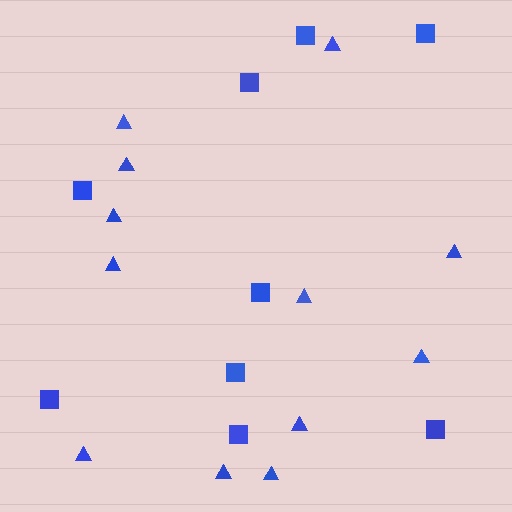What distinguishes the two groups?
There are 2 groups: one group of squares (9) and one group of triangles (12).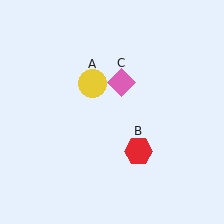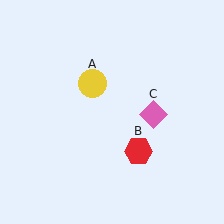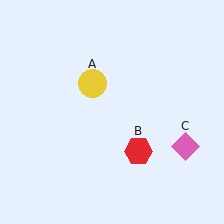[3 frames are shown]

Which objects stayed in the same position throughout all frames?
Yellow circle (object A) and red hexagon (object B) remained stationary.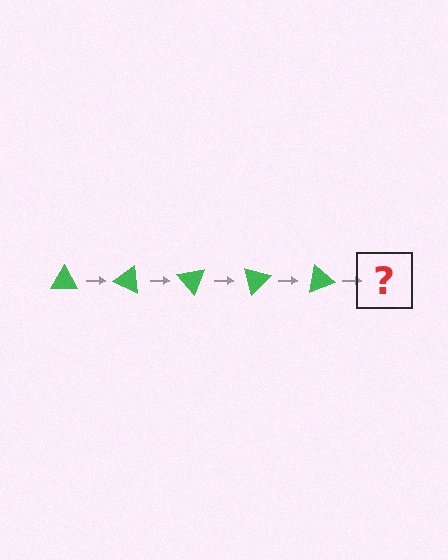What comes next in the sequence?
The next element should be a green triangle rotated 125 degrees.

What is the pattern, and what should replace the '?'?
The pattern is that the triangle rotates 25 degrees each step. The '?' should be a green triangle rotated 125 degrees.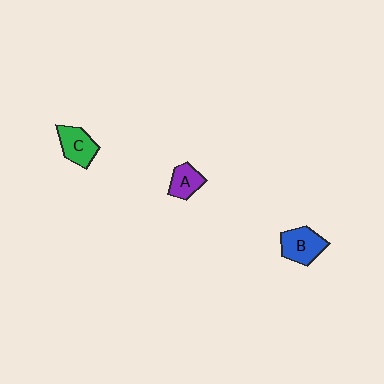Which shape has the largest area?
Shape B (blue).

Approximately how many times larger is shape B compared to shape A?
Approximately 1.4 times.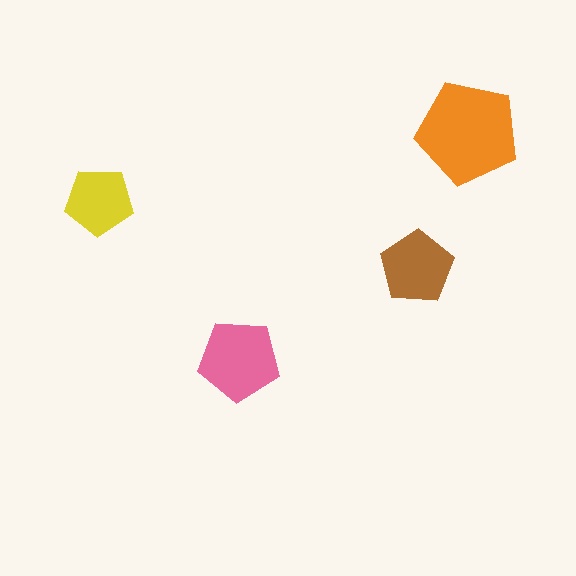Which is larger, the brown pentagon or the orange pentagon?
The orange one.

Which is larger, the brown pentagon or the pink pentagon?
The pink one.